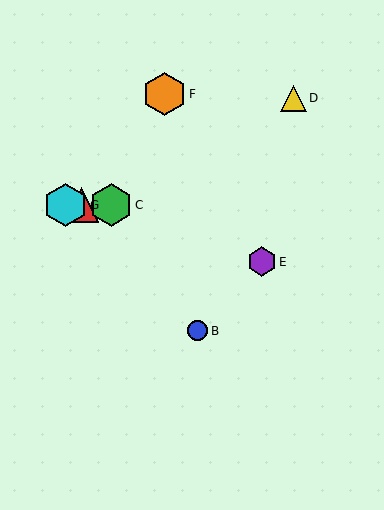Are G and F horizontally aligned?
No, G is at y≈205 and F is at y≈94.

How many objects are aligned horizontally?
3 objects (A, C, G) are aligned horizontally.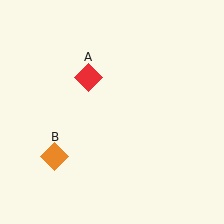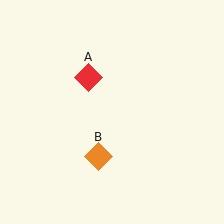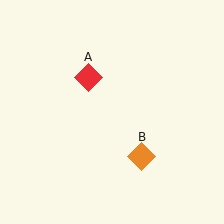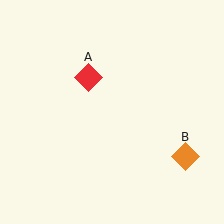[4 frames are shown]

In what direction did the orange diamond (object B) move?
The orange diamond (object B) moved right.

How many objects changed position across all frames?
1 object changed position: orange diamond (object B).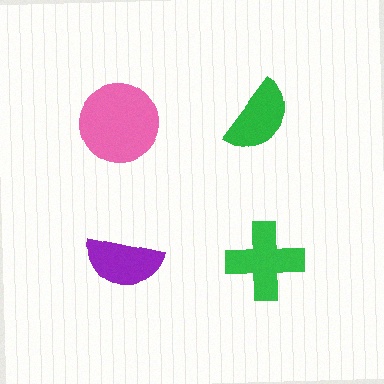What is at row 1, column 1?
A pink circle.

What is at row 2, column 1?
A purple semicircle.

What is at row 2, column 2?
A green cross.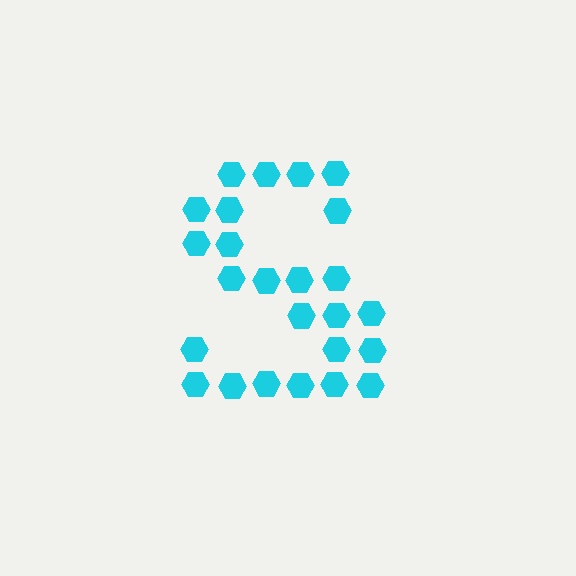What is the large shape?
The large shape is the letter S.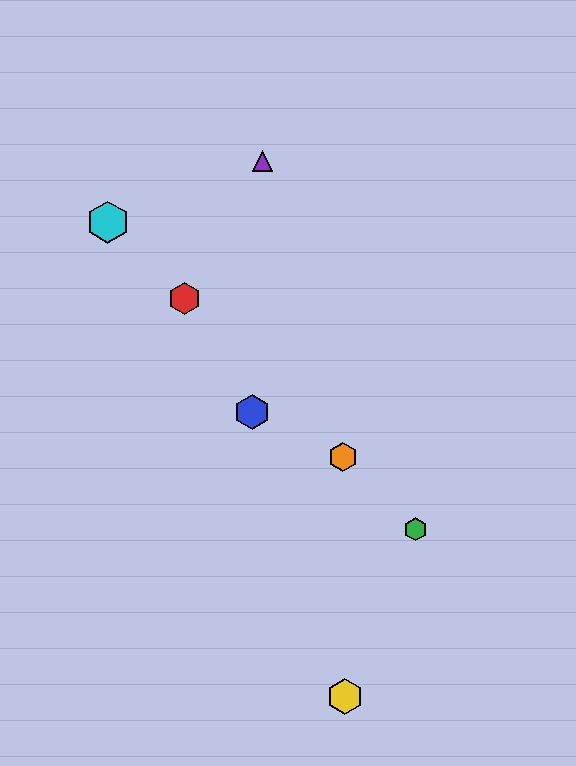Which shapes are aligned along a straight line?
The red hexagon, the green hexagon, the orange hexagon, the cyan hexagon are aligned along a straight line.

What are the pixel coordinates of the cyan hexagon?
The cyan hexagon is at (108, 222).